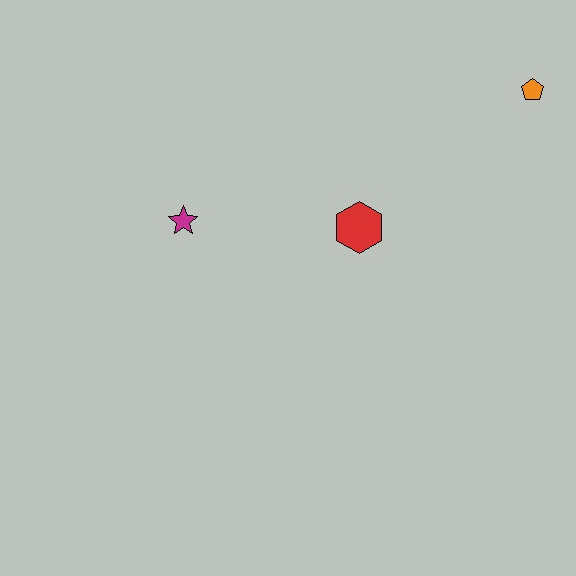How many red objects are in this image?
There is 1 red object.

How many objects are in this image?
There are 3 objects.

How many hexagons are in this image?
There is 1 hexagon.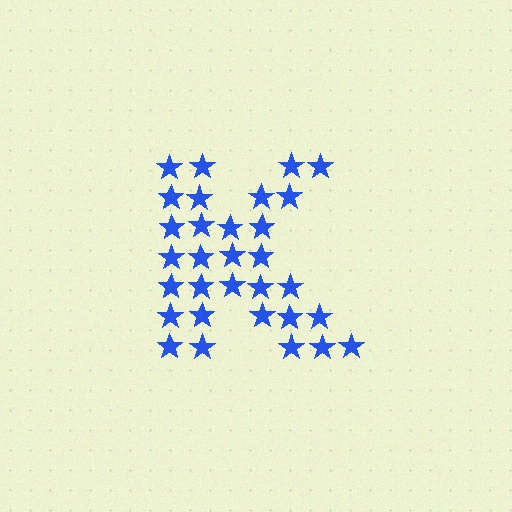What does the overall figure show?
The overall figure shows the letter K.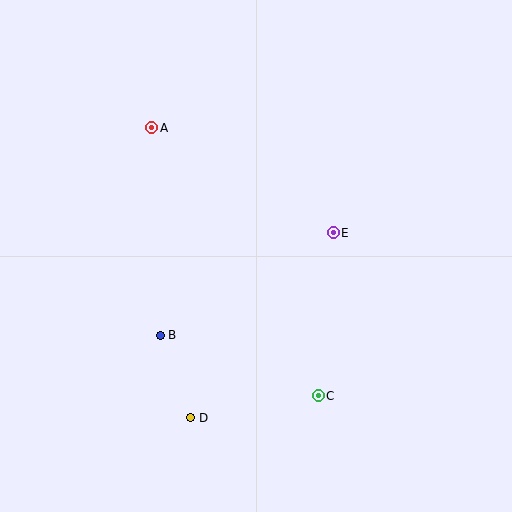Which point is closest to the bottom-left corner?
Point D is closest to the bottom-left corner.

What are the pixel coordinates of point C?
Point C is at (318, 396).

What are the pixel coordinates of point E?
Point E is at (333, 233).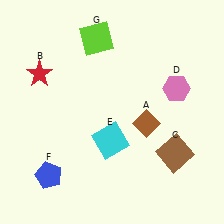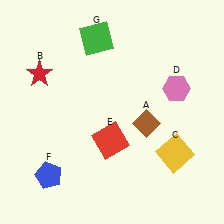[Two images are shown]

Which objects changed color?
C changed from brown to yellow. E changed from cyan to red. G changed from lime to green.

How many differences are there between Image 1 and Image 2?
There are 3 differences between the two images.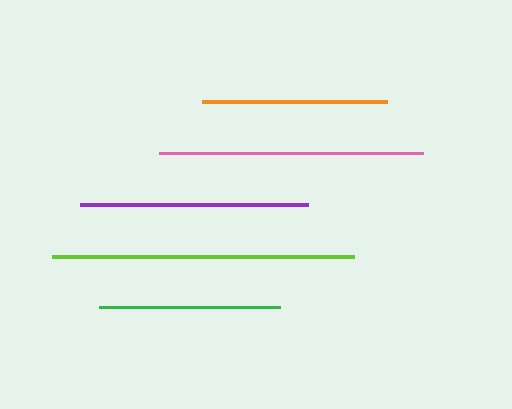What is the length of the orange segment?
The orange segment is approximately 185 pixels long.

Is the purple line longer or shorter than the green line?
The purple line is longer than the green line.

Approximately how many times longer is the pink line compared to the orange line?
The pink line is approximately 1.4 times the length of the orange line.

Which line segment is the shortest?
The green line is the shortest at approximately 181 pixels.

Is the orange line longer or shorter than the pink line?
The pink line is longer than the orange line.